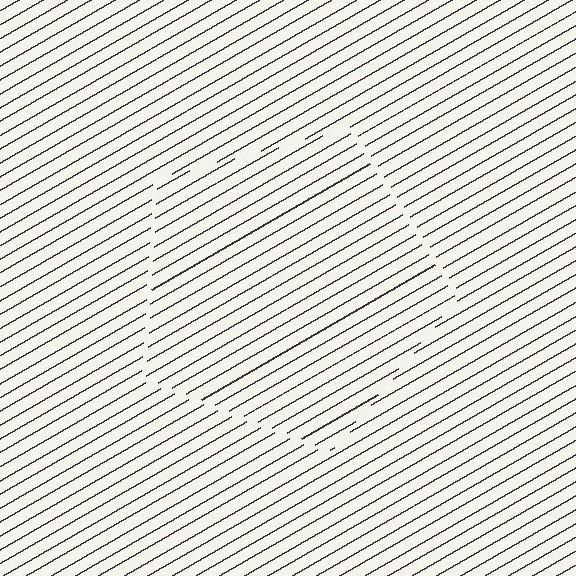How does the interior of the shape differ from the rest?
The interior of the shape contains the same grating, shifted by half a period — the contour is defined by the phase discontinuity where line-ends from the inner and outer gratings abut.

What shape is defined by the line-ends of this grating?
An illusory pentagon. The interior of the shape contains the same grating, shifted by half a period — the contour is defined by the phase discontinuity where line-ends from the inner and outer gratings abut.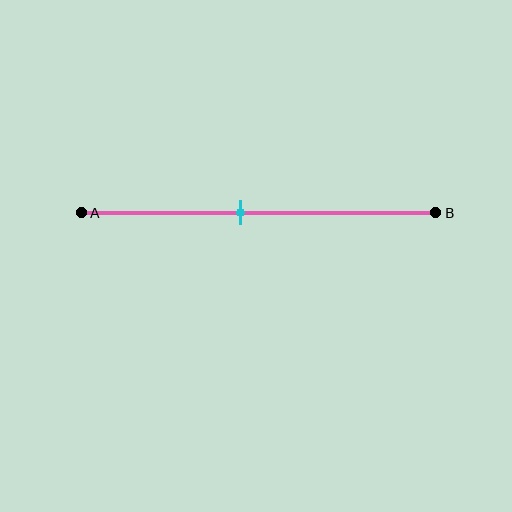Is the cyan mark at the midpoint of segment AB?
No, the mark is at about 45% from A, not at the 50% midpoint.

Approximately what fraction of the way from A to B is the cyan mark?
The cyan mark is approximately 45% of the way from A to B.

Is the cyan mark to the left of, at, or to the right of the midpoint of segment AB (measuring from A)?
The cyan mark is to the left of the midpoint of segment AB.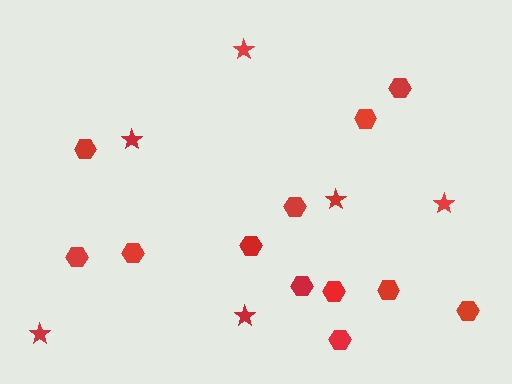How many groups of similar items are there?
There are 2 groups: one group of hexagons (12) and one group of stars (6).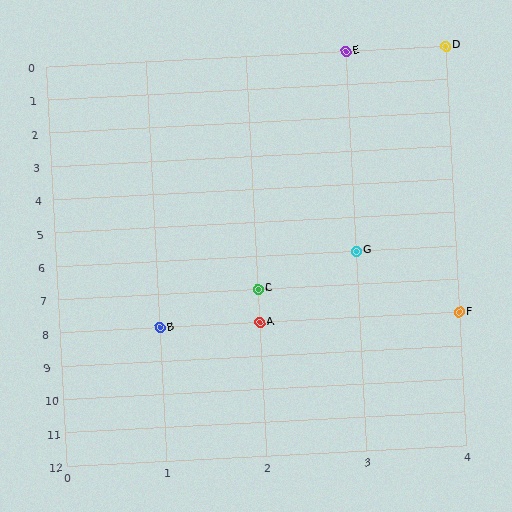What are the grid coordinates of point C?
Point C is at grid coordinates (2, 7).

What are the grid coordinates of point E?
Point E is at grid coordinates (3, 0).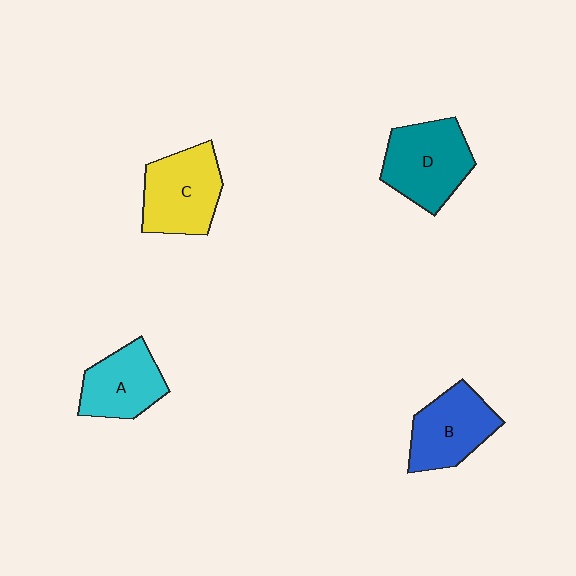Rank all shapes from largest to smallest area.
From largest to smallest: D (teal), C (yellow), B (blue), A (cyan).